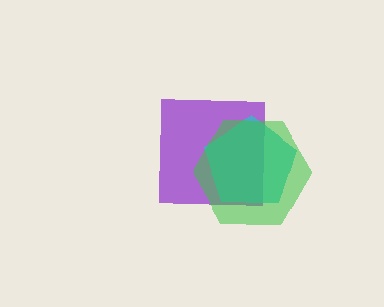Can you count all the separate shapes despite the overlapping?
Yes, there are 3 separate shapes.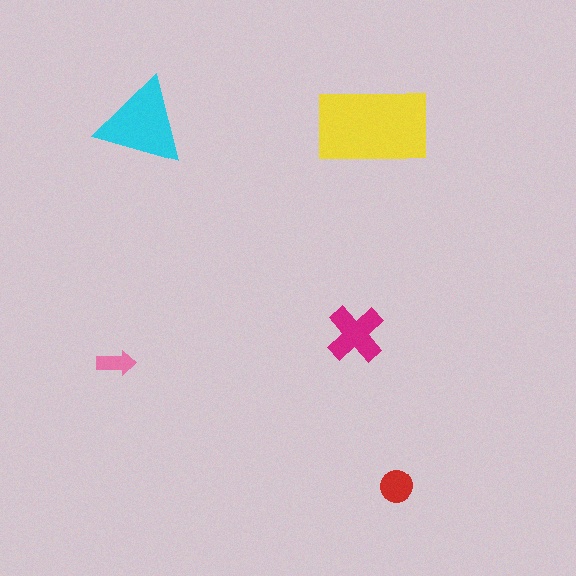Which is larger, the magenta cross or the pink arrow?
The magenta cross.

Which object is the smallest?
The pink arrow.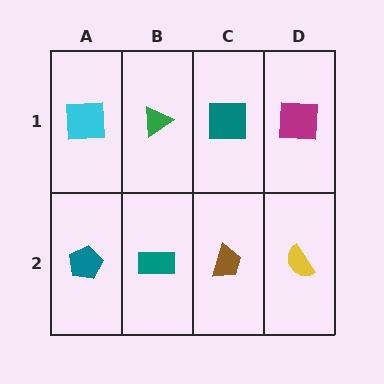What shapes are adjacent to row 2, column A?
A cyan square (row 1, column A), a teal rectangle (row 2, column B).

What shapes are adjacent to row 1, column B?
A teal rectangle (row 2, column B), a cyan square (row 1, column A), a teal square (row 1, column C).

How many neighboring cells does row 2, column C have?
3.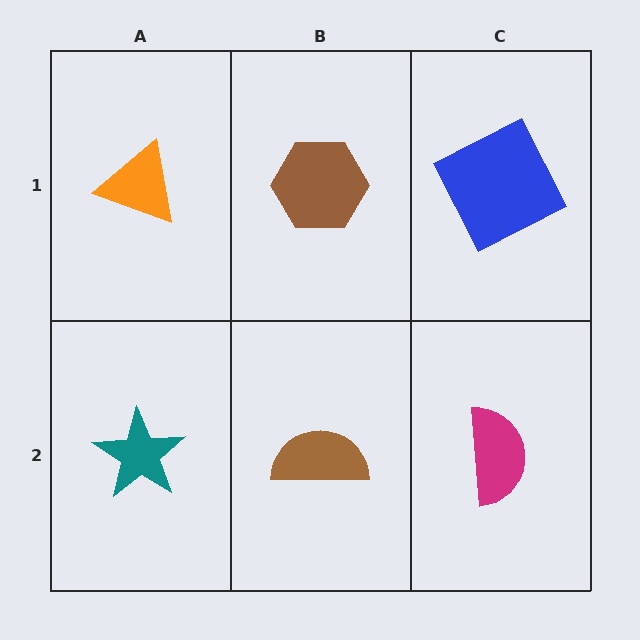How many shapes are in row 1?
3 shapes.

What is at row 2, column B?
A brown semicircle.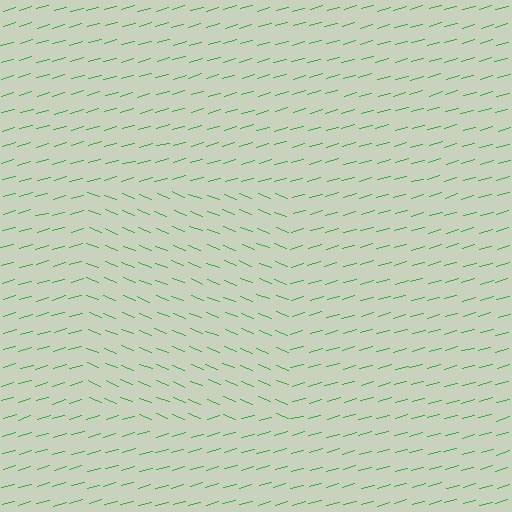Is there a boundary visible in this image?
Yes, there is a texture boundary formed by a change in line orientation.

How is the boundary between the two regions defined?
The boundary is defined purely by a change in line orientation (approximately 37 degrees difference). All lines are the same color and thickness.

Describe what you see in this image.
The image is filled with small green line segments. A rectangle region in the image has lines oriented differently from the surrounding lines, creating a visible texture boundary.